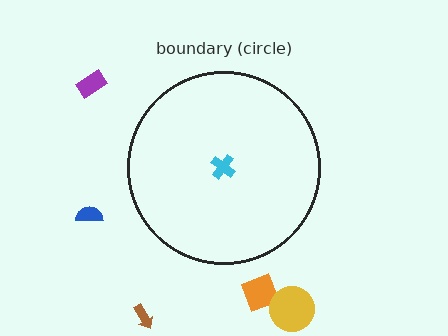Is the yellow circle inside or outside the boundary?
Outside.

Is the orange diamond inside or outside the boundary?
Outside.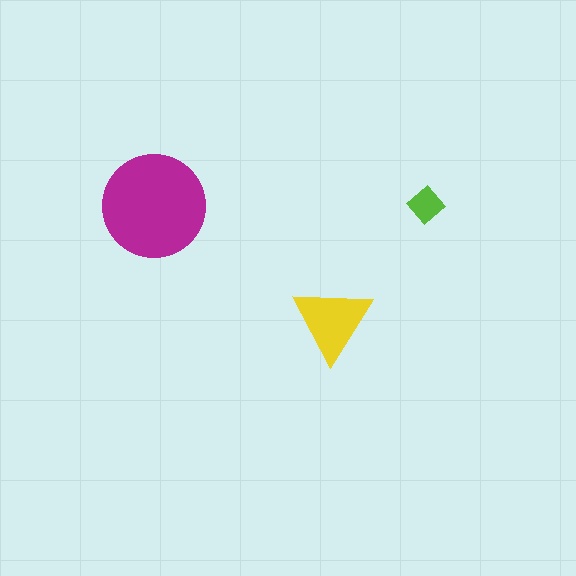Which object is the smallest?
The lime diamond.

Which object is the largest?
The magenta circle.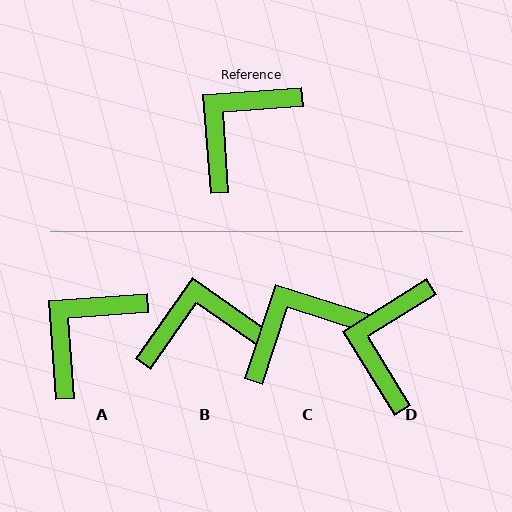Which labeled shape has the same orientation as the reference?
A.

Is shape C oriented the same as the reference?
No, it is off by about 22 degrees.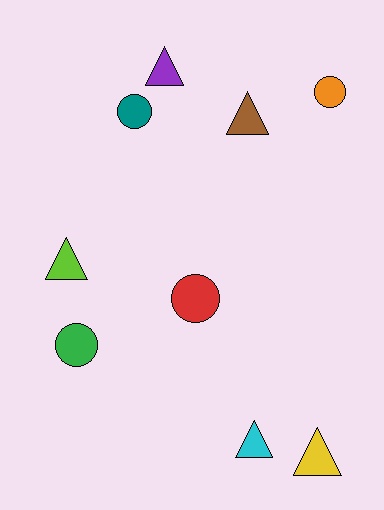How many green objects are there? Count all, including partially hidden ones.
There is 1 green object.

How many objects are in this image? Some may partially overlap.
There are 9 objects.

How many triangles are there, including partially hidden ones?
There are 5 triangles.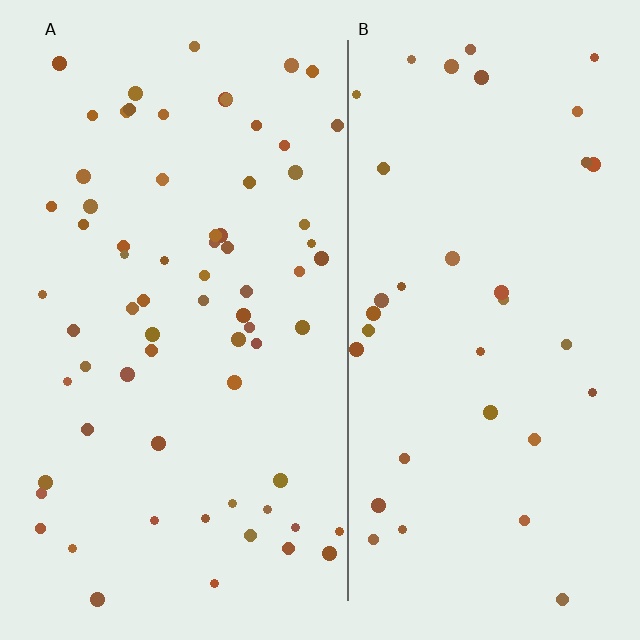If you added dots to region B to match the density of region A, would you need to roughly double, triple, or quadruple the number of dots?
Approximately double.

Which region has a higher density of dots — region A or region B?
A (the left).